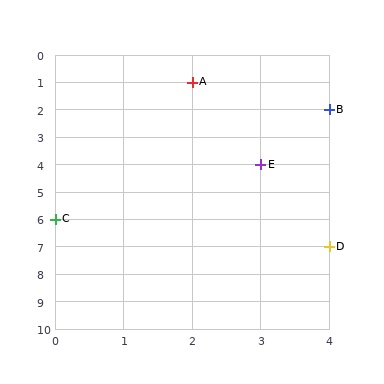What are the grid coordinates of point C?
Point C is at grid coordinates (0, 6).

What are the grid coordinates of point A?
Point A is at grid coordinates (2, 1).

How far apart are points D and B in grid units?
Points D and B are 5 rows apart.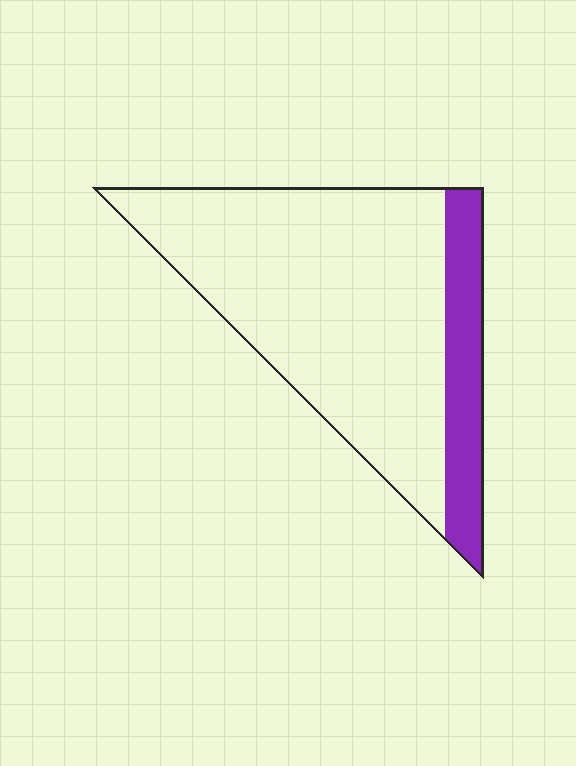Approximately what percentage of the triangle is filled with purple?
Approximately 20%.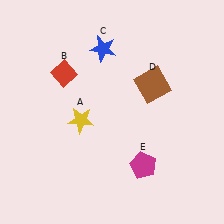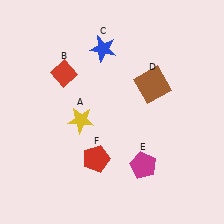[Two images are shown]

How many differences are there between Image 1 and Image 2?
There is 1 difference between the two images.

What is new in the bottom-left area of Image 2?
A red pentagon (F) was added in the bottom-left area of Image 2.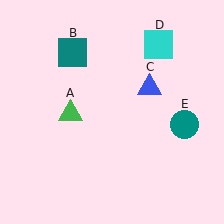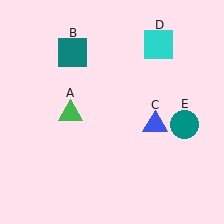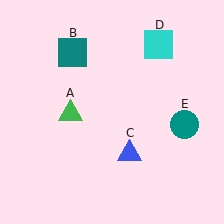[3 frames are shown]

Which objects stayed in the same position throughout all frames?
Green triangle (object A) and teal square (object B) and cyan square (object D) and teal circle (object E) remained stationary.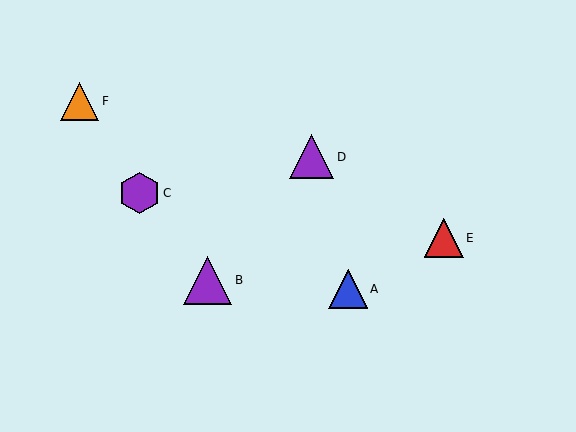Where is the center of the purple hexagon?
The center of the purple hexagon is at (139, 193).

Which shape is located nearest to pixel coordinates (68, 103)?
The orange triangle (labeled F) at (80, 101) is nearest to that location.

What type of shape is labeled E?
Shape E is a red triangle.